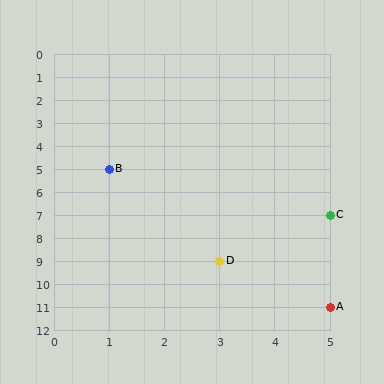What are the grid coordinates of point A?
Point A is at grid coordinates (5, 11).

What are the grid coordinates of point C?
Point C is at grid coordinates (5, 7).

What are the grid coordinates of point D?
Point D is at grid coordinates (3, 9).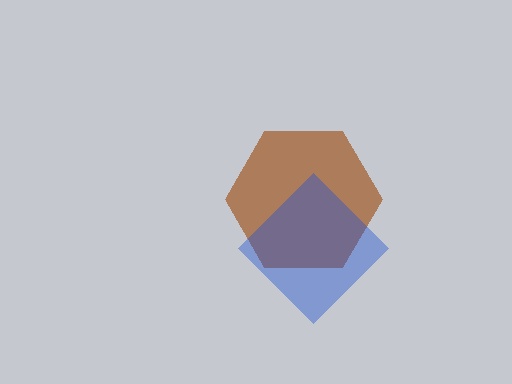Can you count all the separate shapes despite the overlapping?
Yes, there are 2 separate shapes.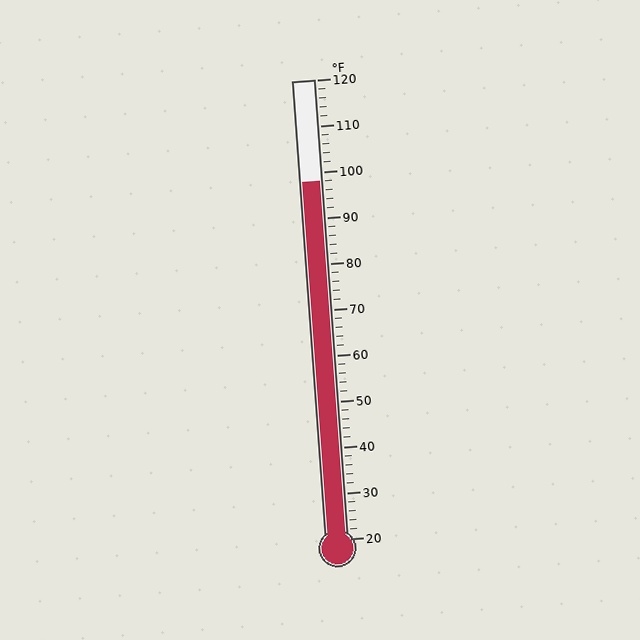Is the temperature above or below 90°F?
The temperature is above 90°F.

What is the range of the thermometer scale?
The thermometer scale ranges from 20°F to 120°F.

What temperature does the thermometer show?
The thermometer shows approximately 98°F.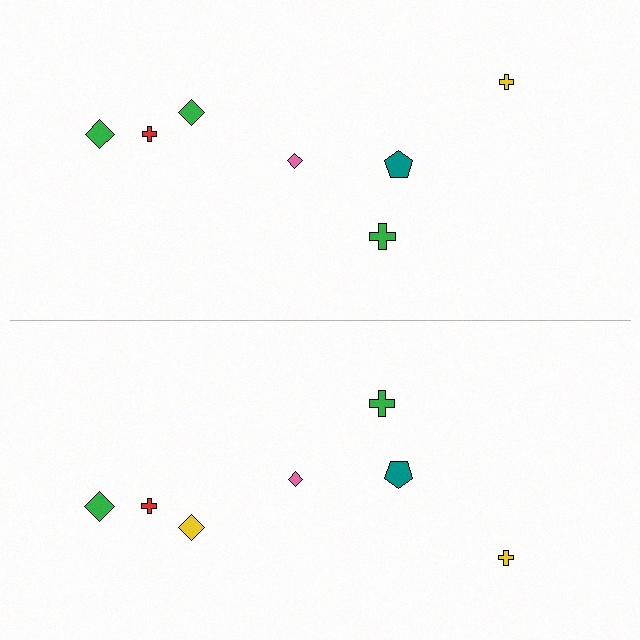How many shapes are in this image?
There are 14 shapes in this image.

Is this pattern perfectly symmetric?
No, the pattern is not perfectly symmetric. The yellow diamond on the bottom side breaks the symmetry — its mirror counterpart is green.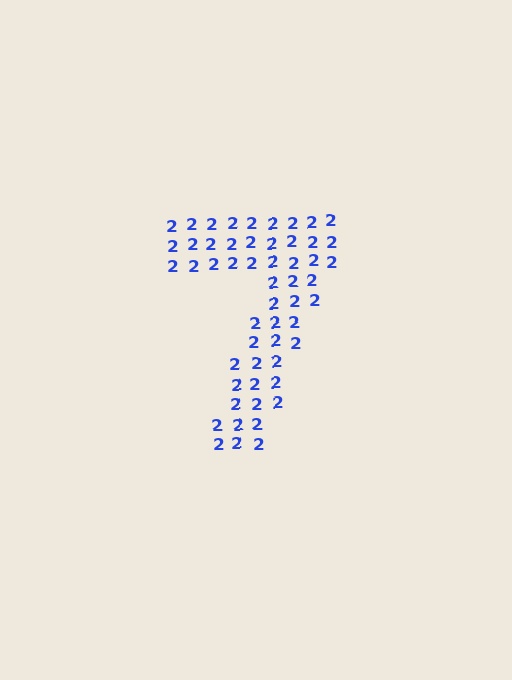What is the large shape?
The large shape is the digit 7.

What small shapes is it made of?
It is made of small digit 2's.